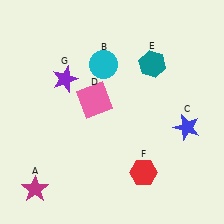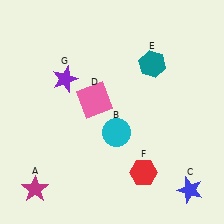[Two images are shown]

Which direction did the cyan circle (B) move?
The cyan circle (B) moved down.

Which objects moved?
The objects that moved are: the cyan circle (B), the blue star (C).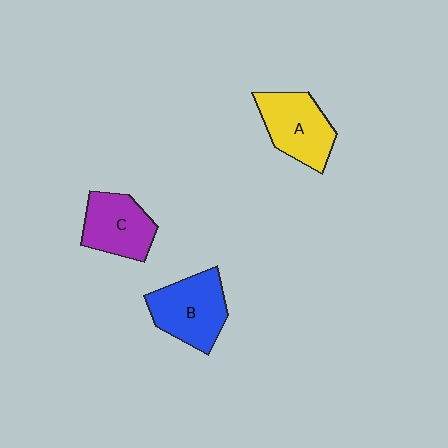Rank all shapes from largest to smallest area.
From largest to smallest: B (blue), A (yellow), C (purple).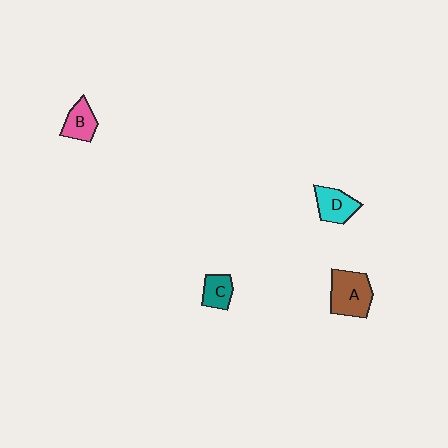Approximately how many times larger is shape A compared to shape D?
Approximately 1.4 times.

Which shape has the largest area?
Shape A (brown).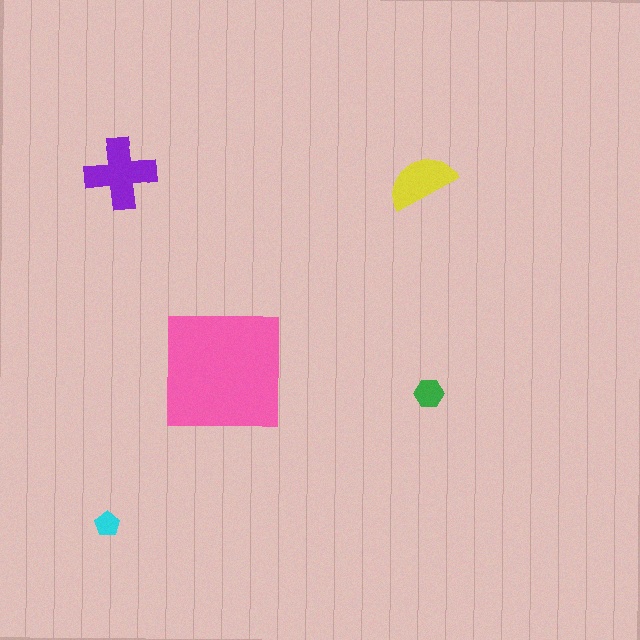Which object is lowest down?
The cyan pentagon is bottommost.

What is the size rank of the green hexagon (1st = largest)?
4th.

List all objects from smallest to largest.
The cyan pentagon, the green hexagon, the yellow semicircle, the purple cross, the pink square.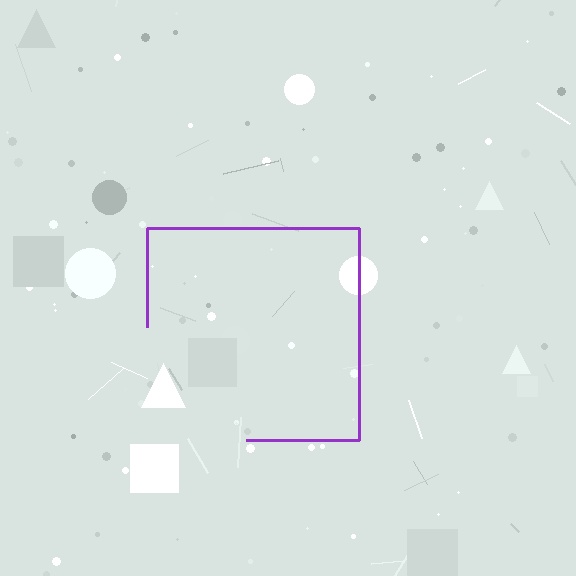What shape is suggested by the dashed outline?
The dashed outline suggests a square.